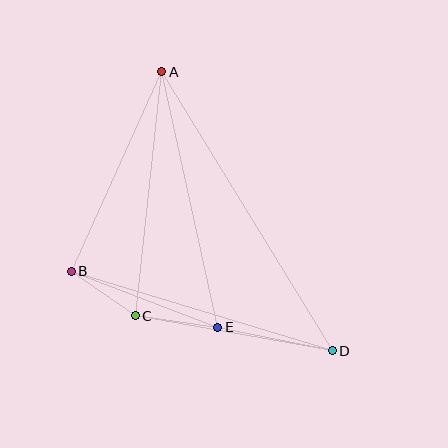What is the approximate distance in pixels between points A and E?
The distance between A and E is approximately 262 pixels.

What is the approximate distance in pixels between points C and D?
The distance between C and D is approximately 200 pixels.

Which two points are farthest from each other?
Points A and D are farthest from each other.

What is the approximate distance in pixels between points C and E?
The distance between C and E is approximately 83 pixels.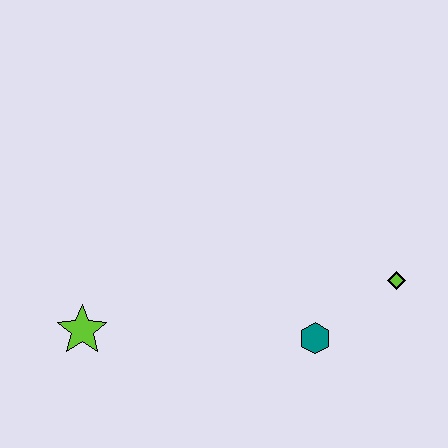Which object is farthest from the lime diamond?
The lime star is farthest from the lime diamond.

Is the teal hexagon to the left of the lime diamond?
Yes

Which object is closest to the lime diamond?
The teal hexagon is closest to the lime diamond.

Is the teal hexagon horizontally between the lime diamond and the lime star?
Yes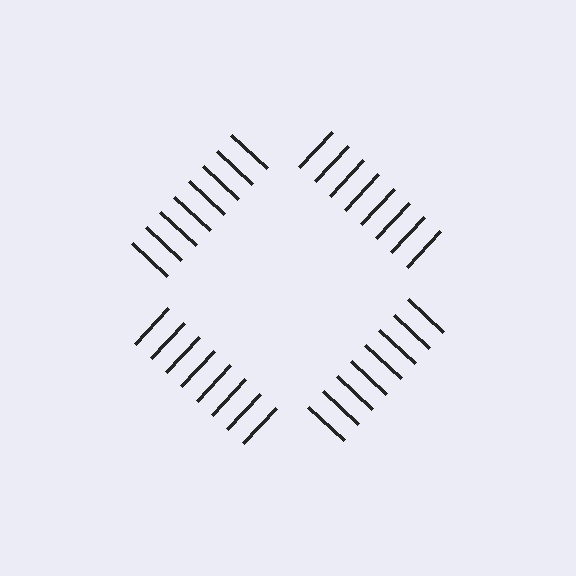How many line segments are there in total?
32 — 8 along each of the 4 edges.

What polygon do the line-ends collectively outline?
An illusory square — the line segments terminate on its edges but no continuous stroke is drawn.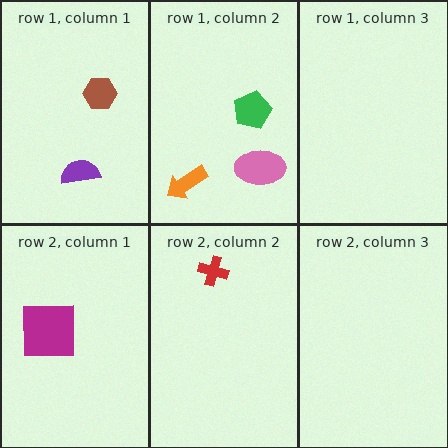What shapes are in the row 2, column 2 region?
The red cross.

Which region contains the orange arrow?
The row 1, column 2 region.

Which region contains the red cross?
The row 2, column 2 region.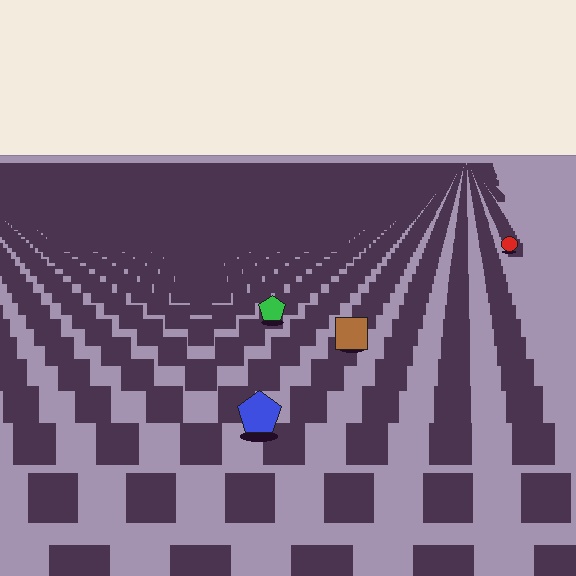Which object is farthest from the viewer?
The red circle is farthest from the viewer. It appears smaller and the ground texture around it is denser.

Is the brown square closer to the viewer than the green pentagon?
Yes. The brown square is closer — you can tell from the texture gradient: the ground texture is coarser near it.